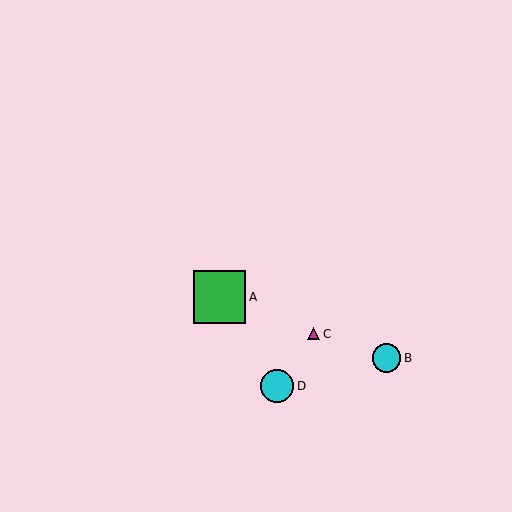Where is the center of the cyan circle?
The center of the cyan circle is at (386, 358).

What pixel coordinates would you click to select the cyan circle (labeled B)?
Click at (386, 358) to select the cyan circle B.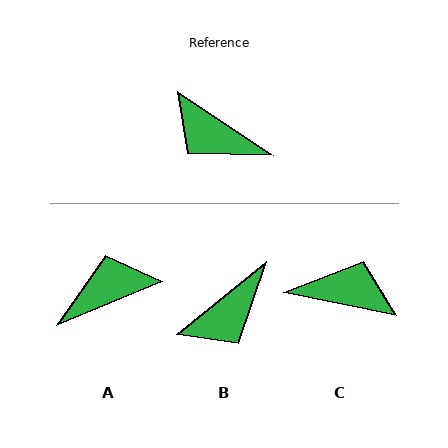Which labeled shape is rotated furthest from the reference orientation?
C, about 158 degrees away.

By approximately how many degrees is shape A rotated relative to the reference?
Approximately 124 degrees clockwise.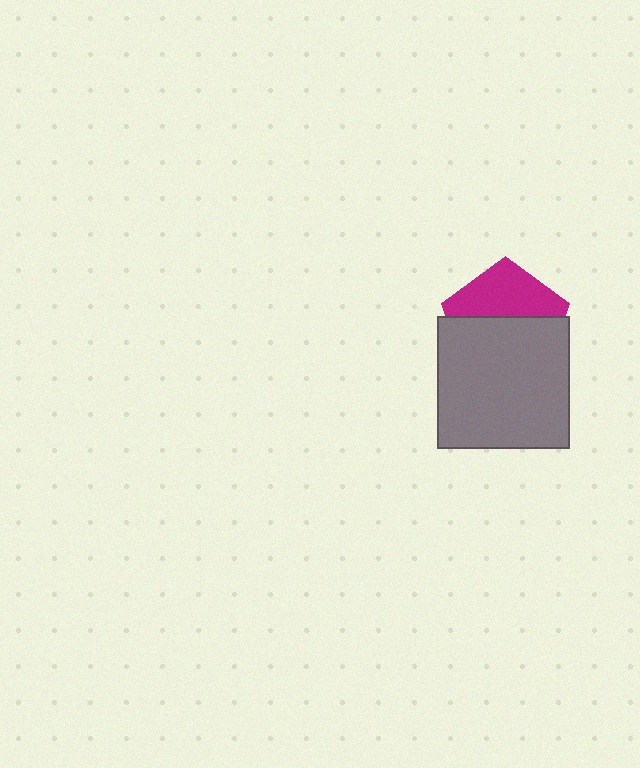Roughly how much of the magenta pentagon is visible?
A small part of it is visible (roughly 42%).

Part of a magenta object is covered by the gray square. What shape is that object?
It is a pentagon.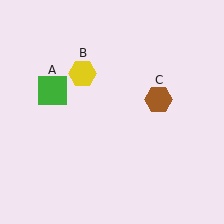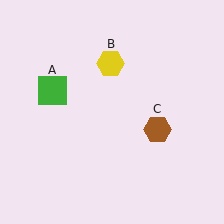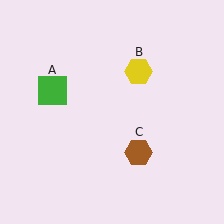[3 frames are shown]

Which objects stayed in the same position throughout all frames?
Green square (object A) remained stationary.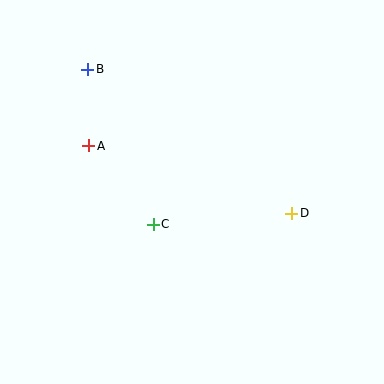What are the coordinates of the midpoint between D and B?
The midpoint between D and B is at (190, 141).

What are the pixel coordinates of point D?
Point D is at (292, 213).